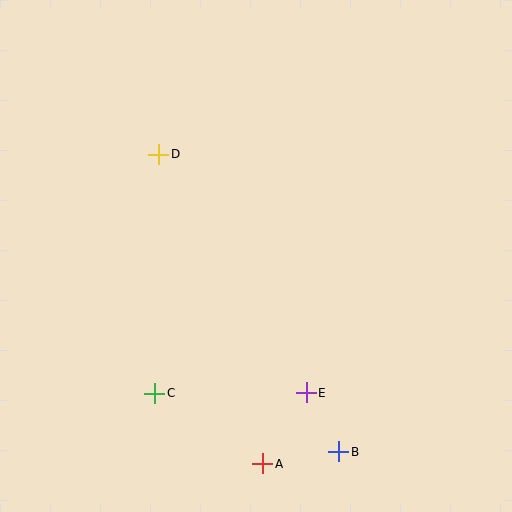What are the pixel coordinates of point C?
Point C is at (154, 393).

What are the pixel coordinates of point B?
Point B is at (339, 452).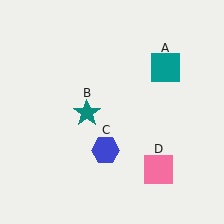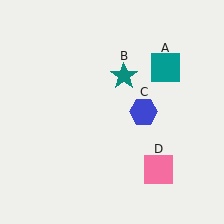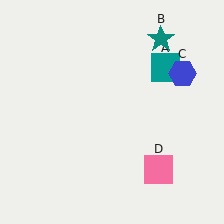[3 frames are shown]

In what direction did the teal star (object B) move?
The teal star (object B) moved up and to the right.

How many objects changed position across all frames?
2 objects changed position: teal star (object B), blue hexagon (object C).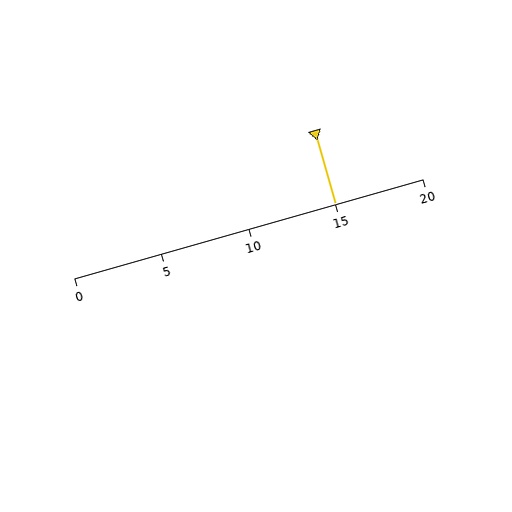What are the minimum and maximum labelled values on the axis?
The axis runs from 0 to 20.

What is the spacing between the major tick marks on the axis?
The major ticks are spaced 5 apart.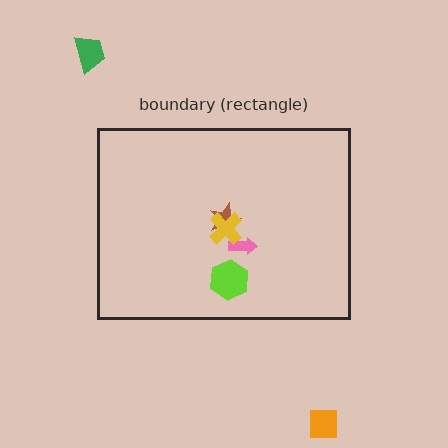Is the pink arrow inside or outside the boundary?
Inside.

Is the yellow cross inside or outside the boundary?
Inside.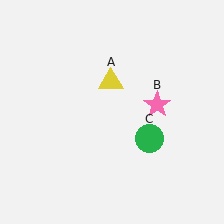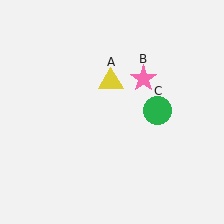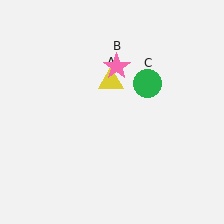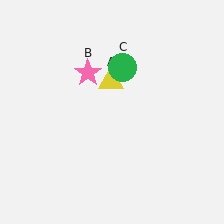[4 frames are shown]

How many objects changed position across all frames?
2 objects changed position: pink star (object B), green circle (object C).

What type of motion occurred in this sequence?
The pink star (object B), green circle (object C) rotated counterclockwise around the center of the scene.